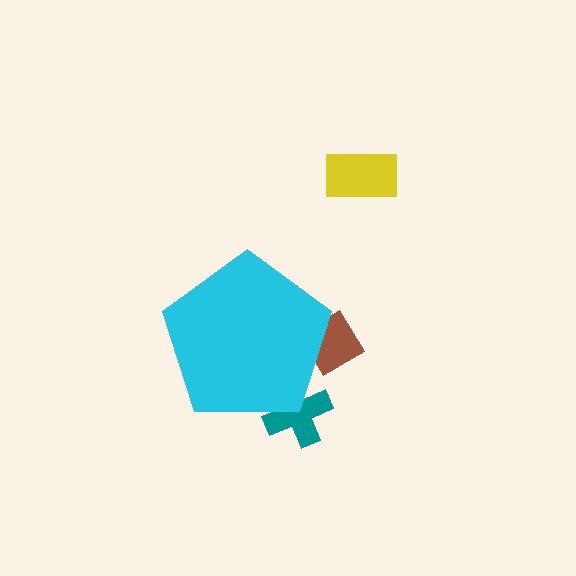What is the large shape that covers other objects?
A cyan pentagon.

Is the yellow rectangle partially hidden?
No, the yellow rectangle is fully visible.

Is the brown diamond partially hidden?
Yes, the brown diamond is partially hidden behind the cyan pentagon.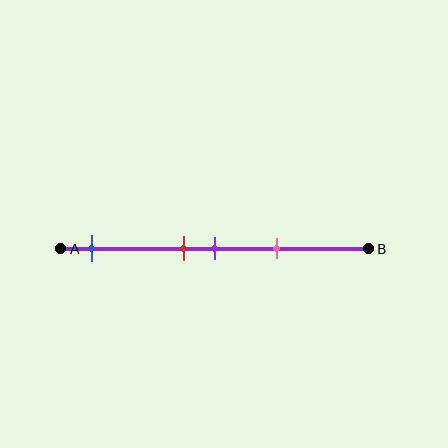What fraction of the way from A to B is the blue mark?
The blue mark is approximately 10% (0.1) of the way from A to B.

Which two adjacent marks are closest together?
The red and purple marks are the closest adjacent pair.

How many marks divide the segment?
There are 4 marks dividing the segment.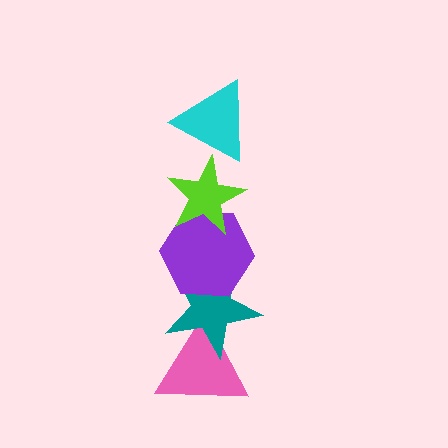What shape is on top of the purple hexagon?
The lime star is on top of the purple hexagon.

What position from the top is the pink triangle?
The pink triangle is 5th from the top.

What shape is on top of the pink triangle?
The teal star is on top of the pink triangle.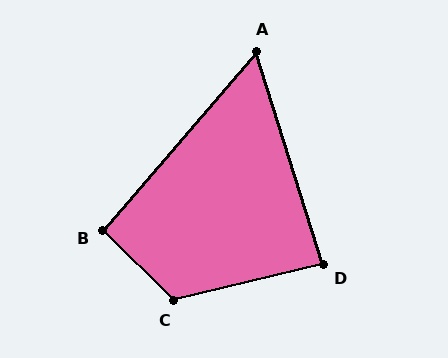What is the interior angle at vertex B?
Approximately 94 degrees (approximately right).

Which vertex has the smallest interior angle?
A, at approximately 58 degrees.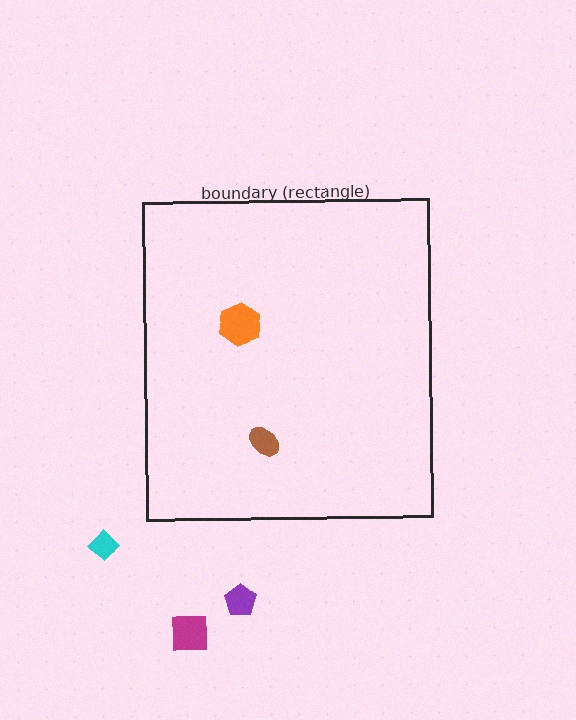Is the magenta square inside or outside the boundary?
Outside.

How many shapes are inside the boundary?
2 inside, 3 outside.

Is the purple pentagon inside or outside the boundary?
Outside.